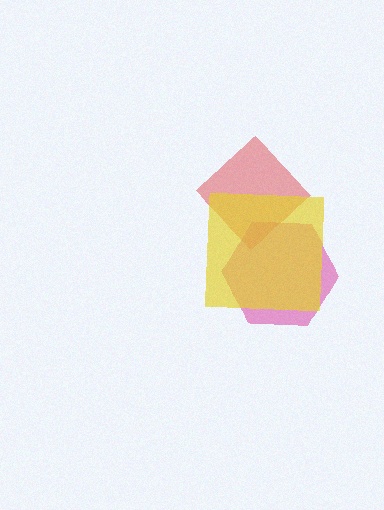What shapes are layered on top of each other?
The layered shapes are: a red diamond, a magenta hexagon, a yellow square.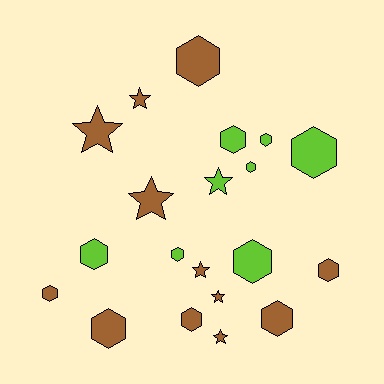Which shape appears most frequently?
Hexagon, with 13 objects.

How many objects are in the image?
There are 20 objects.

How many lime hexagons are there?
There are 7 lime hexagons.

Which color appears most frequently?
Brown, with 12 objects.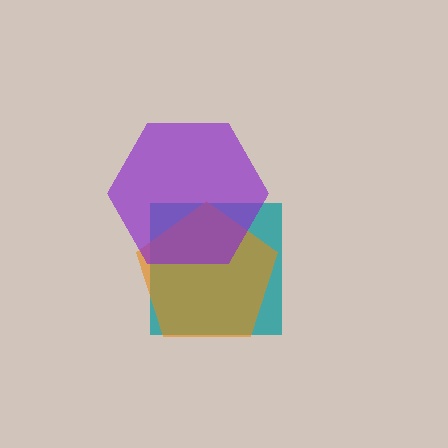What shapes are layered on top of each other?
The layered shapes are: a teal square, an orange pentagon, a purple hexagon.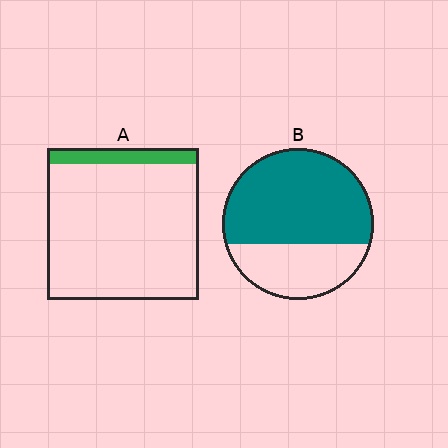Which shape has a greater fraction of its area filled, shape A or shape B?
Shape B.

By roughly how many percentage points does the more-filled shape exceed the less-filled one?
By roughly 55 percentage points (B over A).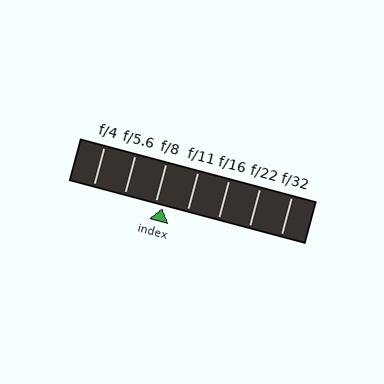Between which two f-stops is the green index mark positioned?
The index mark is between f/8 and f/11.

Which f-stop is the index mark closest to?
The index mark is closest to f/8.